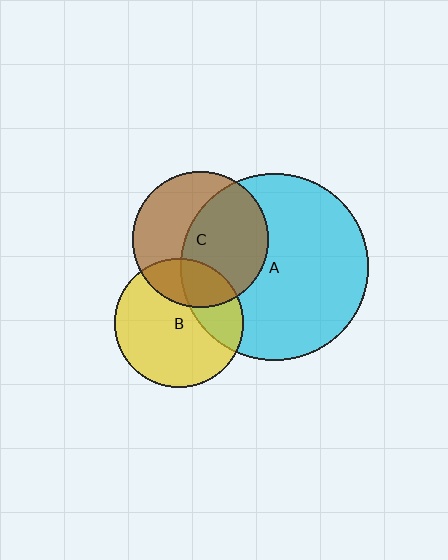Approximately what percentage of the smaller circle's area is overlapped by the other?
Approximately 55%.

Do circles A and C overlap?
Yes.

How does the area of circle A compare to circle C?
Approximately 1.9 times.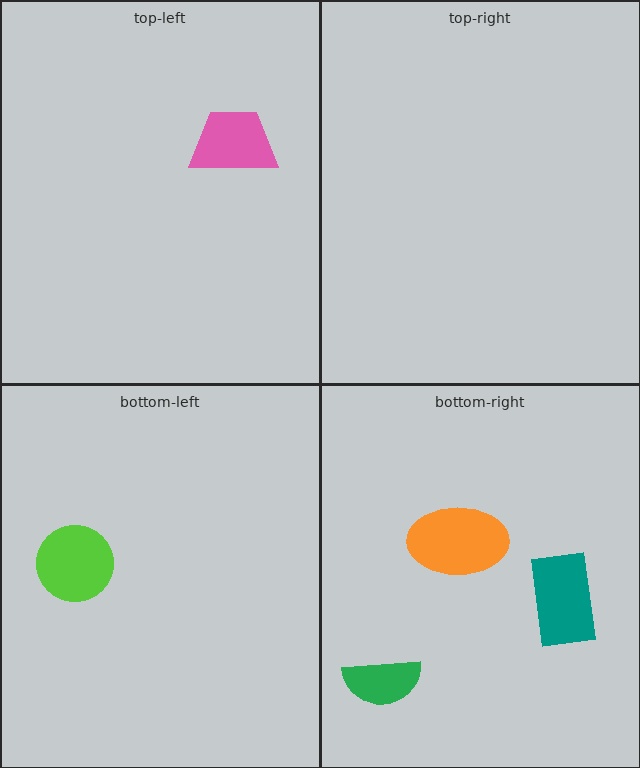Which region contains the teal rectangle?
The bottom-right region.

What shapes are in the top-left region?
The pink trapezoid.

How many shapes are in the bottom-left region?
1.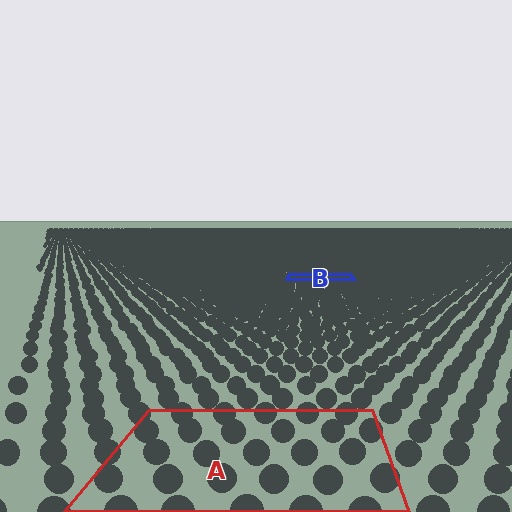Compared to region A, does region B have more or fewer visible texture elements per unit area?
Region B has more texture elements per unit area — they are packed more densely because it is farther away.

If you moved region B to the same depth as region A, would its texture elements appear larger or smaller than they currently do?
They would appear larger. At a closer depth, the same texture elements are projected at a bigger on-screen size.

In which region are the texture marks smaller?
The texture marks are smaller in region B, because it is farther away.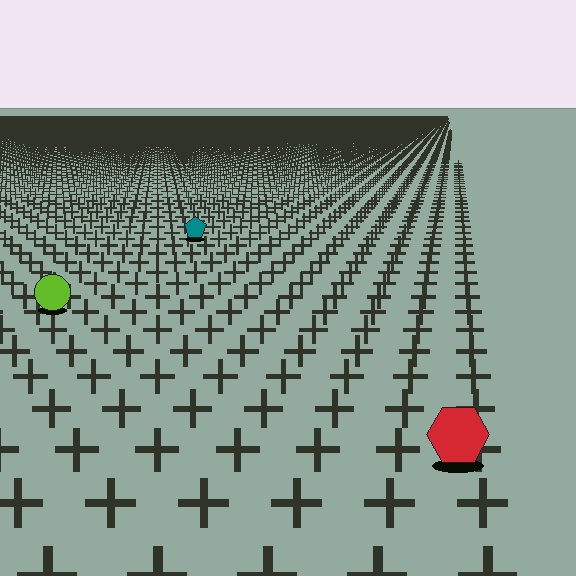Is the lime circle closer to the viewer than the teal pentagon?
Yes. The lime circle is closer — you can tell from the texture gradient: the ground texture is coarser near it.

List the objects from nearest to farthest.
From nearest to farthest: the red hexagon, the lime circle, the teal pentagon.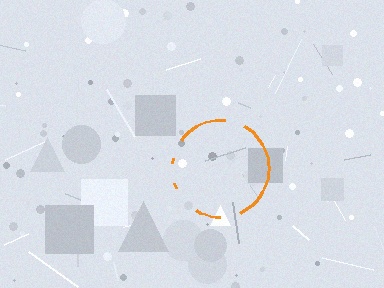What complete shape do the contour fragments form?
The contour fragments form a circle.